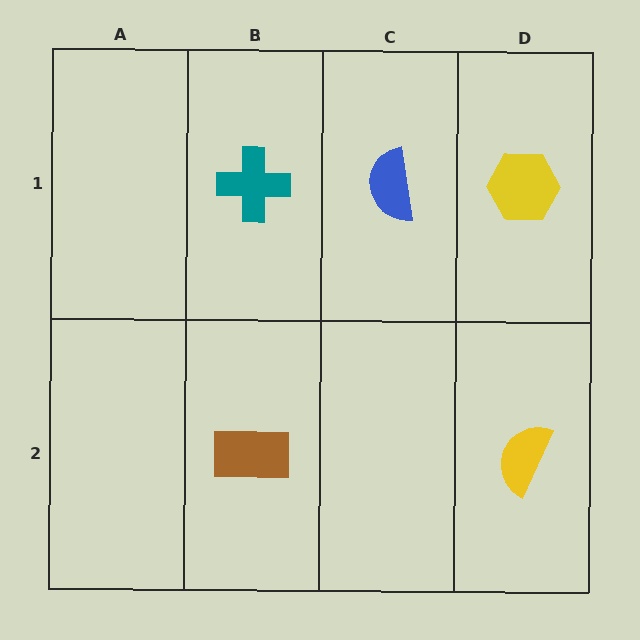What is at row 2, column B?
A brown rectangle.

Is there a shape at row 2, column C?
No, that cell is empty.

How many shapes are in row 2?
2 shapes.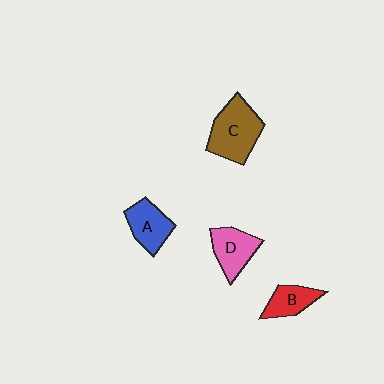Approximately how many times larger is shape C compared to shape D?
Approximately 1.4 times.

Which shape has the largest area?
Shape C (brown).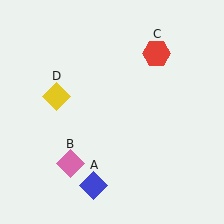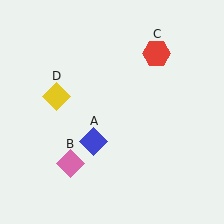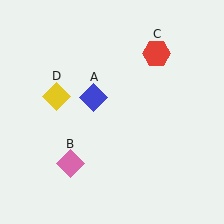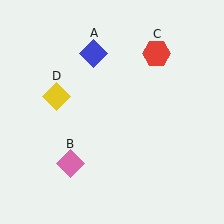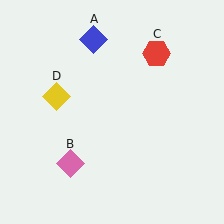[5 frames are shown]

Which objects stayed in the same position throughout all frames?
Pink diamond (object B) and red hexagon (object C) and yellow diamond (object D) remained stationary.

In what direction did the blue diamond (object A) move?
The blue diamond (object A) moved up.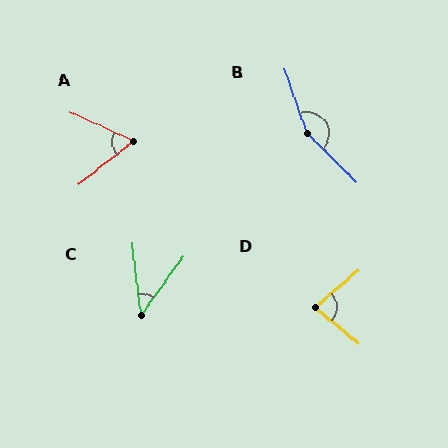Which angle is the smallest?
C, at approximately 43 degrees.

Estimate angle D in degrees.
Approximately 80 degrees.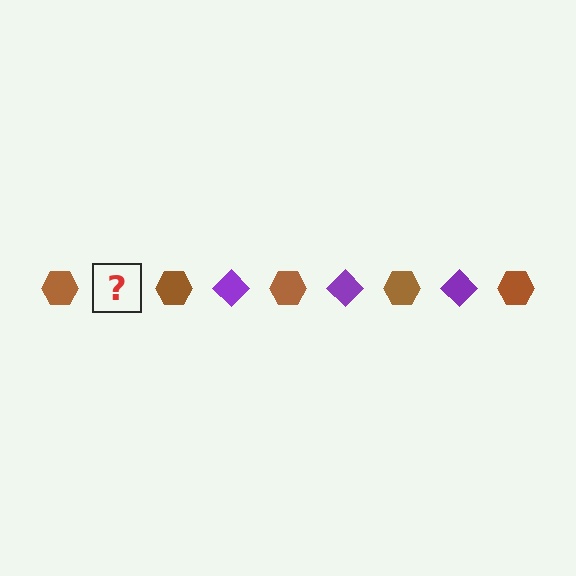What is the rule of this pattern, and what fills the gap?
The rule is that the pattern alternates between brown hexagon and purple diamond. The gap should be filled with a purple diamond.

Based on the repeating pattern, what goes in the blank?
The blank should be a purple diamond.